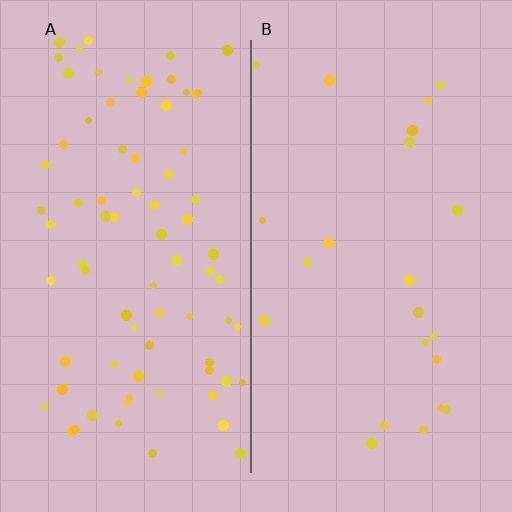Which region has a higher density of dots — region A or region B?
A (the left).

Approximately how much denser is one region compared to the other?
Approximately 3.5× — region A over region B.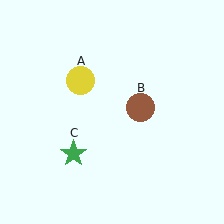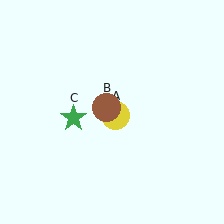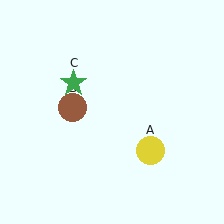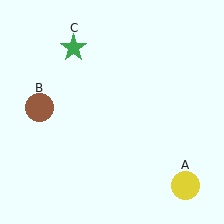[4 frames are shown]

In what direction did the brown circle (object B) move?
The brown circle (object B) moved left.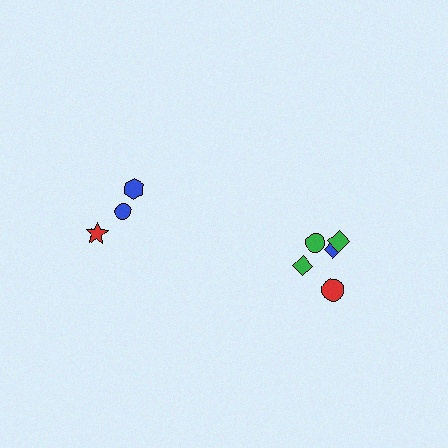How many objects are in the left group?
There are 3 objects.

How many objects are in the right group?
There are 5 objects.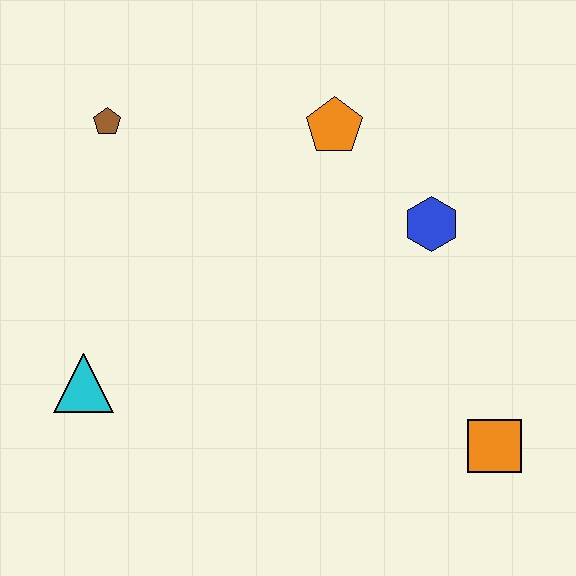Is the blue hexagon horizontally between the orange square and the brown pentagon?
Yes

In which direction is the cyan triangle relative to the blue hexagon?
The cyan triangle is to the left of the blue hexagon.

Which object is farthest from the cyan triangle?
The orange square is farthest from the cyan triangle.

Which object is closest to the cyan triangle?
The brown pentagon is closest to the cyan triangle.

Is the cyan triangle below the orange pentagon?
Yes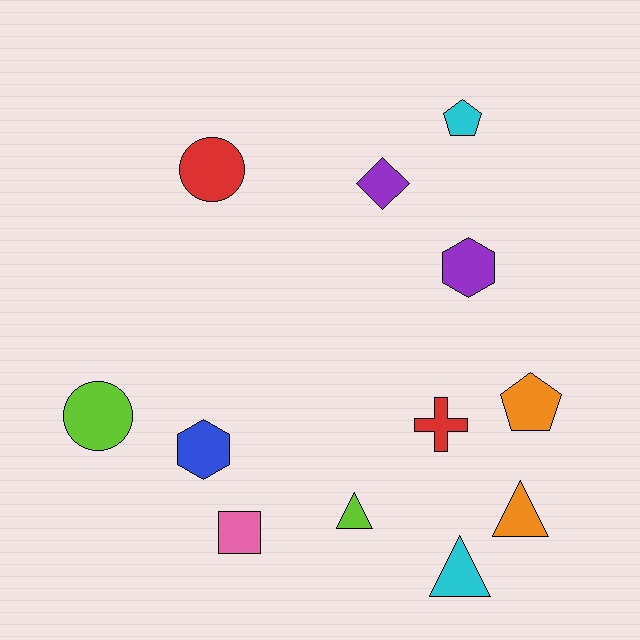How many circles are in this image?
There are 2 circles.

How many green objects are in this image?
There are no green objects.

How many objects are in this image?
There are 12 objects.